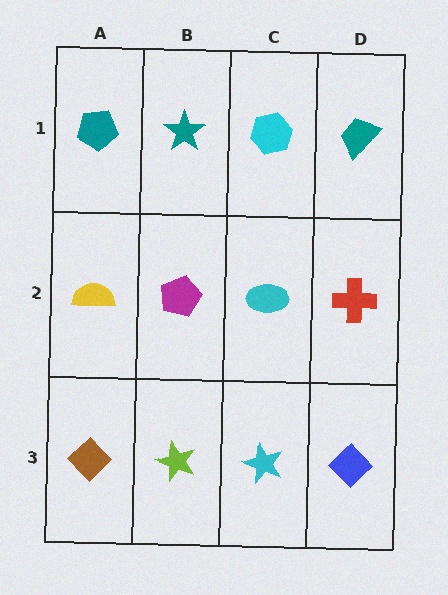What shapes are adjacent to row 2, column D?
A teal trapezoid (row 1, column D), a blue diamond (row 3, column D), a cyan ellipse (row 2, column C).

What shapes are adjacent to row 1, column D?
A red cross (row 2, column D), a cyan hexagon (row 1, column C).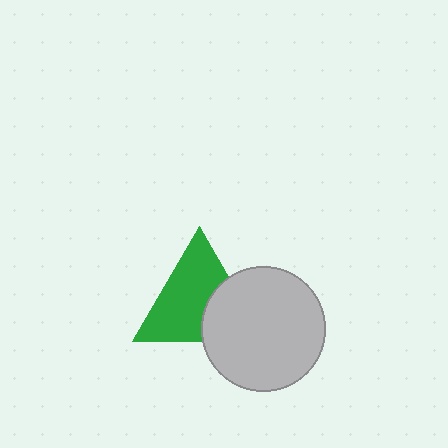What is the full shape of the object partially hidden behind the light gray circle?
The partially hidden object is a green triangle.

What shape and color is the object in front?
The object in front is a light gray circle.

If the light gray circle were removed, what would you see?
You would see the complete green triangle.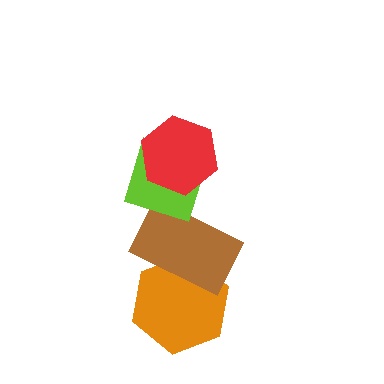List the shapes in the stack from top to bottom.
From top to bottom: the red hexagon, the lime diamond, the brown rectangle, the orange hexagon.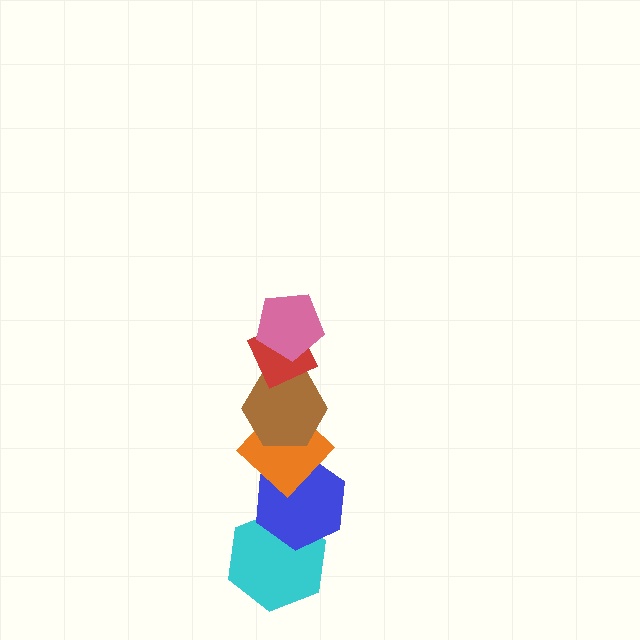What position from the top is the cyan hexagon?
The cyan hexagon is 6th from the top.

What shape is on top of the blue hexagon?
The orange diamond is on top of the blue hexagon.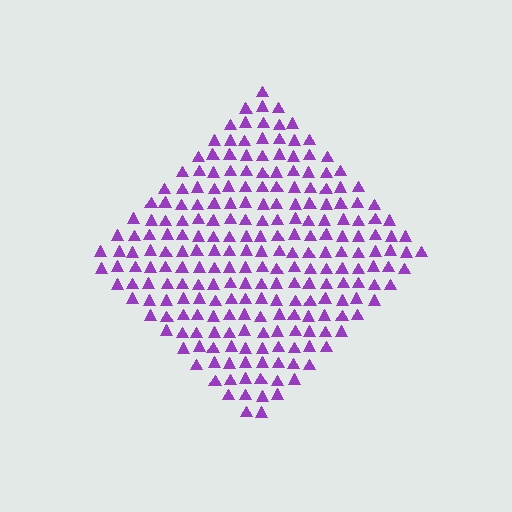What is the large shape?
The large shape is a diamond.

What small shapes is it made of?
It is made of small triangles.